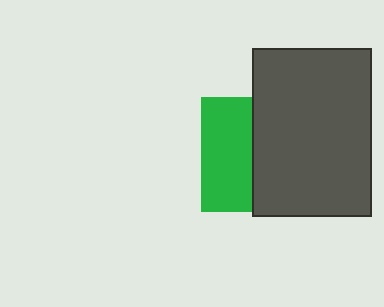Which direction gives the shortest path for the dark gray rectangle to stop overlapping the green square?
Moving right gives the shortest separation.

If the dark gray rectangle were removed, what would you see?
You would see the complete green square.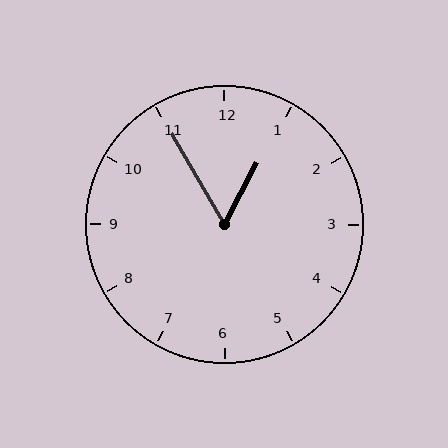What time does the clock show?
12:55.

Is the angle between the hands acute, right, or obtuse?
It is acute.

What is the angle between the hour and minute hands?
Approximately 58 degrees.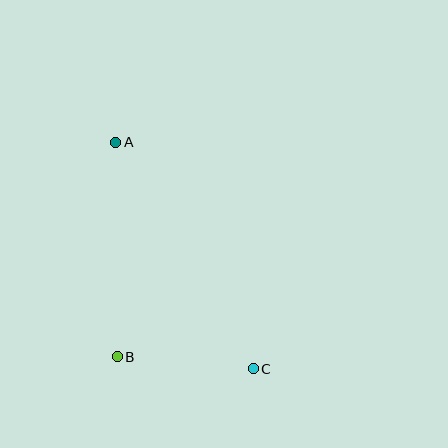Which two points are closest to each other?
Points B and C are closest to each other.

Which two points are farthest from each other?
Points A and C are farthest from each other.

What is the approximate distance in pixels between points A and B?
The distance between A and B is approximately 214 pixels.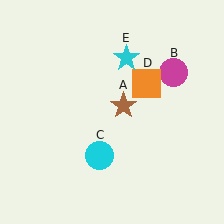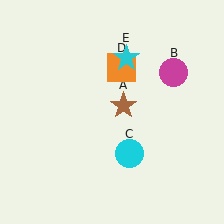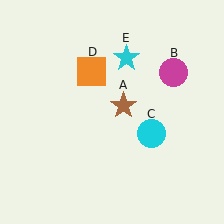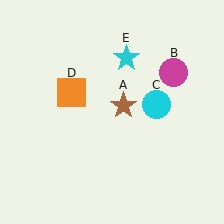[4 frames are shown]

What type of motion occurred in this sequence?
The cyan circle (object C), orange square (object D) rotated counterclockwise around the center of the scene.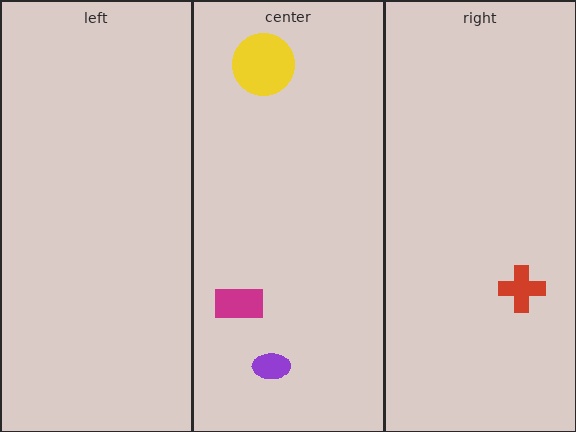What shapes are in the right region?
The red cross.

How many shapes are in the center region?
3.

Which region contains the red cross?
The right region.